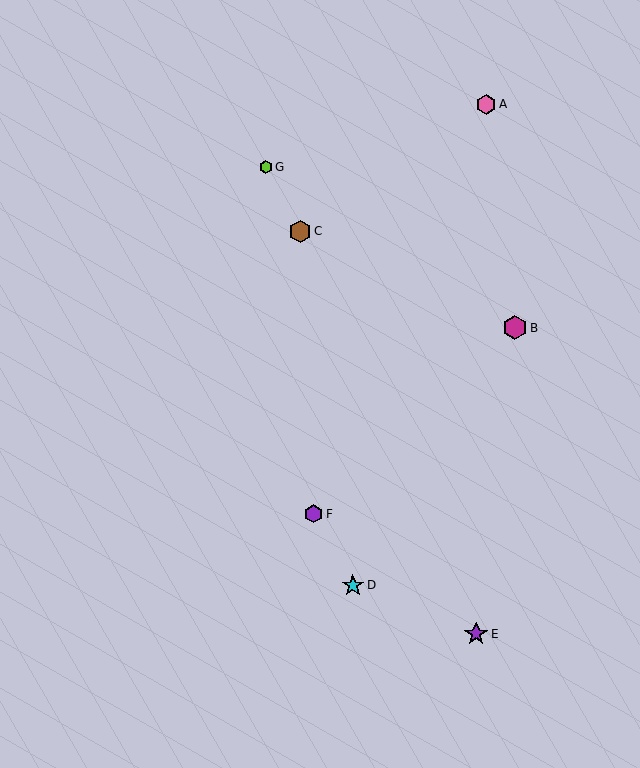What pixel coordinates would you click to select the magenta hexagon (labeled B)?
Click at (515, 328) to select the magenta hexagon B.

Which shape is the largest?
The magenta hexagon (labeled B) is the largest.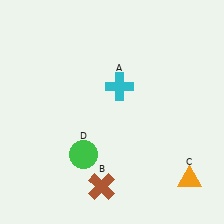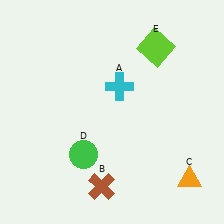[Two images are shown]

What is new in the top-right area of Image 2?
A lime square (E) was added in the top-right area of Image 2.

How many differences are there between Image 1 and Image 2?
There is 1 difference between the two images.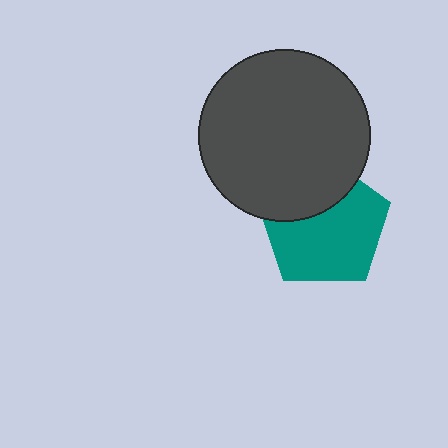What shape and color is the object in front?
The object in front is a dark gray circle.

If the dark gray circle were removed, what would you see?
You would see the complete teal pentagon.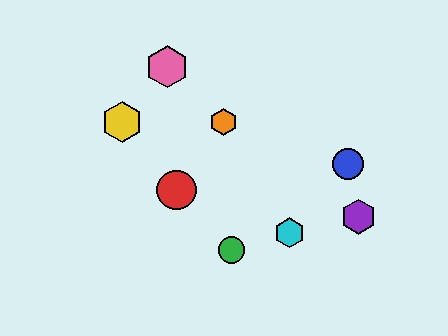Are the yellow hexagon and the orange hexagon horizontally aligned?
Yes, both are at y≈122.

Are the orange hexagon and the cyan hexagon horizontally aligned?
No, the orange hexagon is at y≈122 and the cyan hexagon is at y≈233.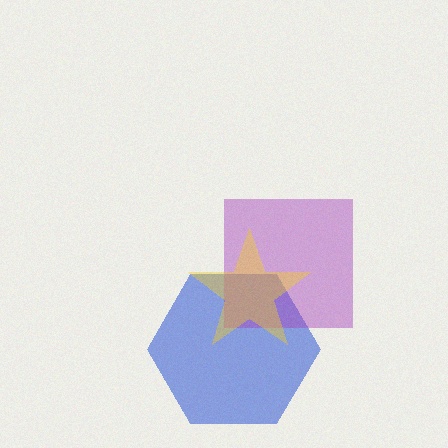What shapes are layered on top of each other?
The layered shapes are: a blue hexagon, a purple square, a yellow star.